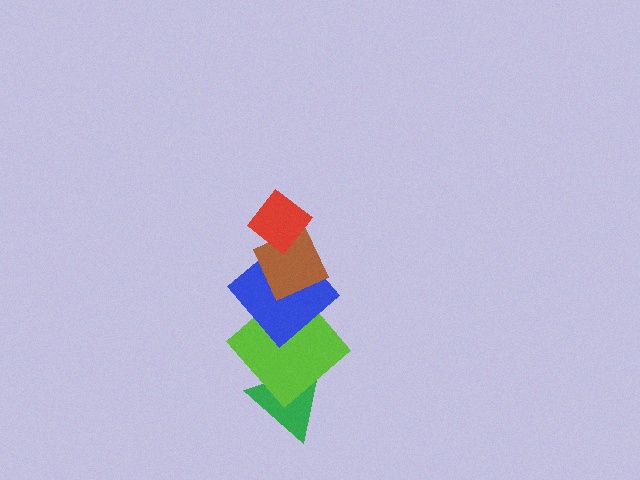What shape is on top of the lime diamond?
The blue diamond is on top of the lime diamond.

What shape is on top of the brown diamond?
The red diamond is on top of the brown diamond.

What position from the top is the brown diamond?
The brown diamond is 2nd from the top.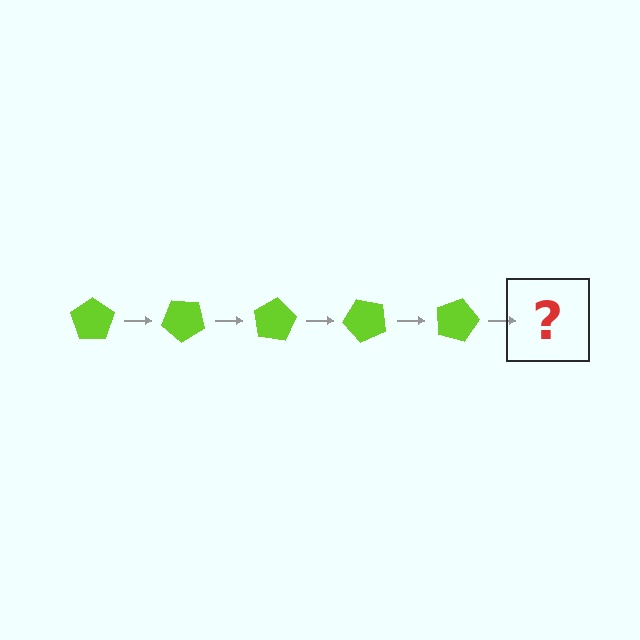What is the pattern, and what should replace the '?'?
The pattern is that the pentagon rotates 40 degrees each step. The '?' should be a lime pentagon rotated 200 degrees.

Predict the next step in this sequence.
The next step is a lime pentagon rotated 200 degrees.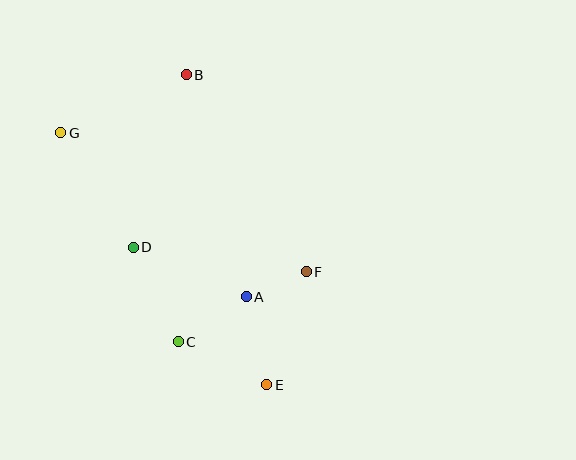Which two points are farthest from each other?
Points E and G are farthest from each other.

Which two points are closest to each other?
Points A and F are closest to each other.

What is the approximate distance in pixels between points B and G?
The distance between B and G is approximately 138 pixels.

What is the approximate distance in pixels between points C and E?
The distance between C and E is approximately 98 pixels.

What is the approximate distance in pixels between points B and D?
The distance between B and D is approximately 181 pixels.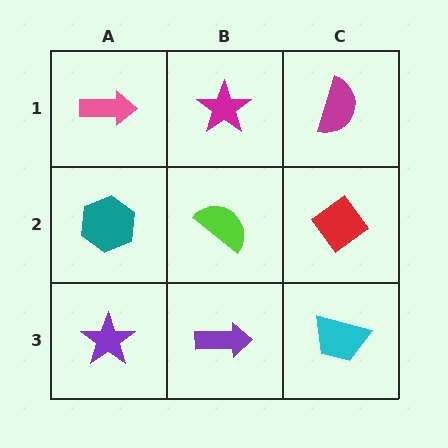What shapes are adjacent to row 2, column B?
A magenta star (row 1, column B), a purple arrow (row 3, column B), a teal hexagon (row 2, column A), a red diamond (row 2, column C).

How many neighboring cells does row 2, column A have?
3.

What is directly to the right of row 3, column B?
A cyan trapezoid.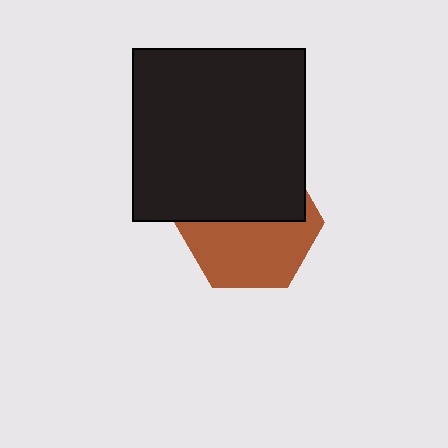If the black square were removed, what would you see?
You would see the complete brown hexagon.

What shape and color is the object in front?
The object in front is a black square.